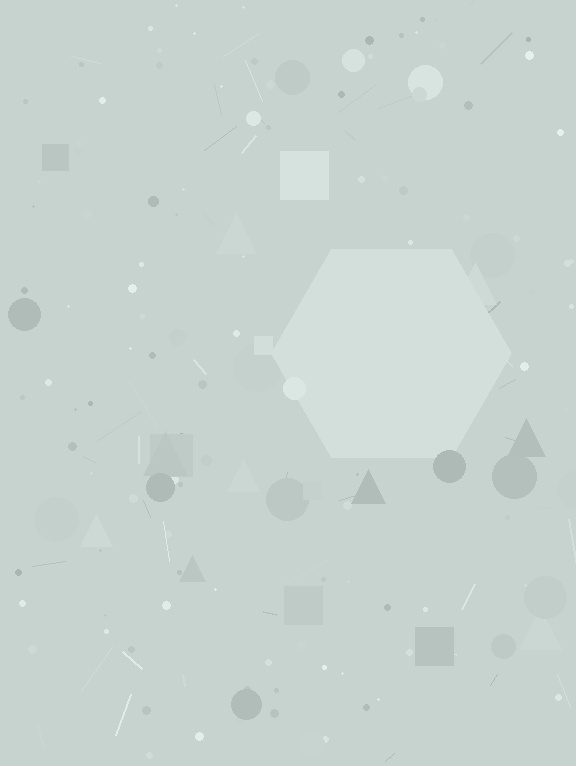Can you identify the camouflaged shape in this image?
The camouflaged shape is a hexagon.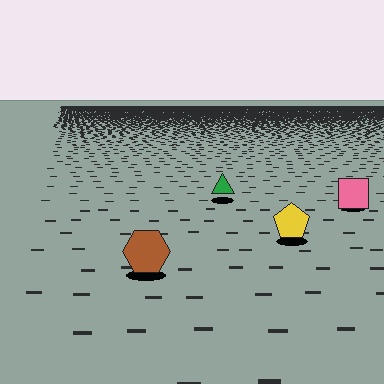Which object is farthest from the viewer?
The green triangle is farthest from the viewer. It appears smaller and the ground texture around it is denser.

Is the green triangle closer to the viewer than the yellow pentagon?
No. The yellow pentagon is closer — you can tell from the texture gradient: the ground texture is coarser near it.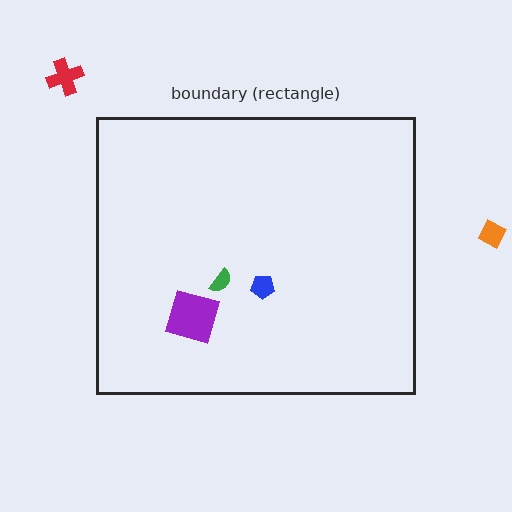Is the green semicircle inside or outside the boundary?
Inside.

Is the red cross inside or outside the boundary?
Outside.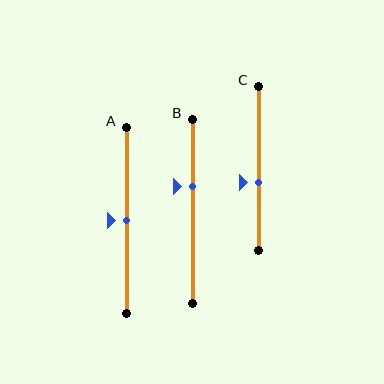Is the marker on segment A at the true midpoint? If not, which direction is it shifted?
Yes, the marker on segment A is at the true midpoint.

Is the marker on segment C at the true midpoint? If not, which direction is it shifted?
No, the marker on segment C is shifted downward by about 8% of the segment length.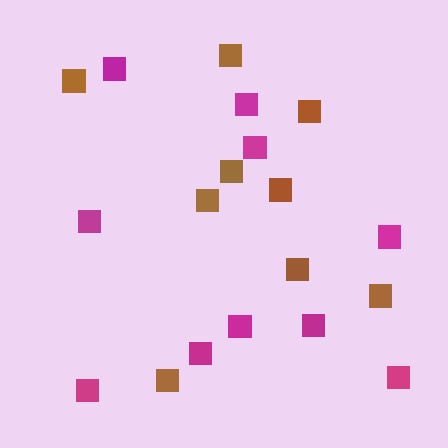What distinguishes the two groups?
There are 2 groups: one group of magenta squares (10) and one group of brown squares (9).